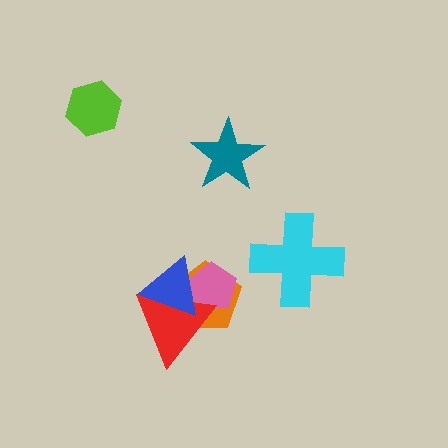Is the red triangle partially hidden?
Yes, it is partially covered by another shape.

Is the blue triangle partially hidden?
No, no other shape covers it.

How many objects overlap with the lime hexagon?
0 objects overlap with the lime hexagon.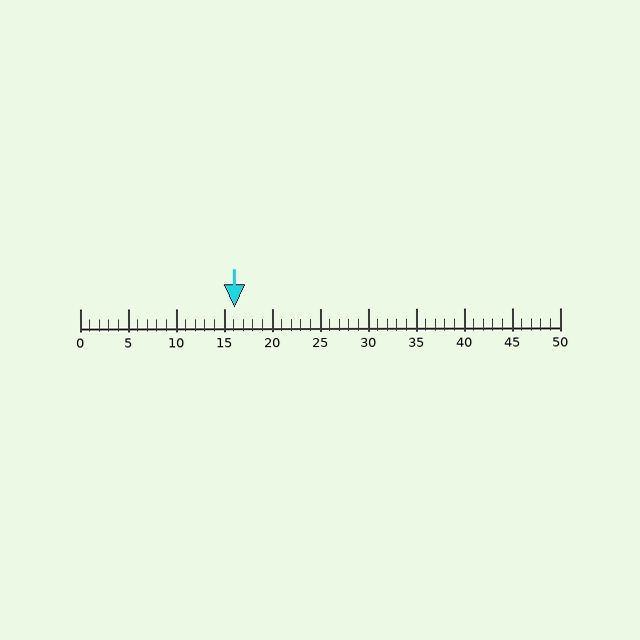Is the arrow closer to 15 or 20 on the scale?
The arrow is closer to 15.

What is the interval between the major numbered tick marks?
The major tick marks are spaced 5 units apart.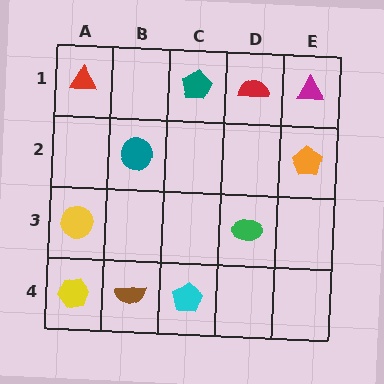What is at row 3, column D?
A green ellipse.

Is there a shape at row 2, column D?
No, that cell is empty.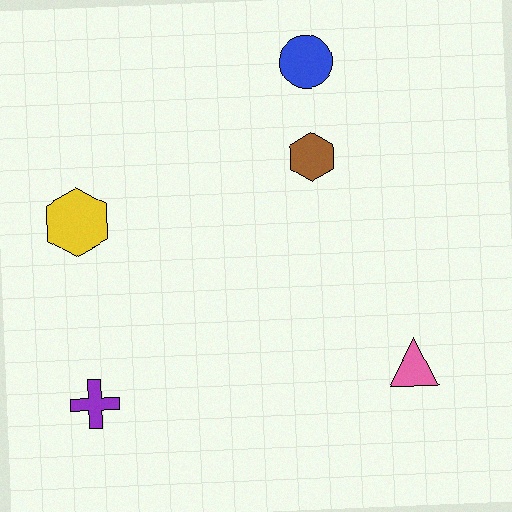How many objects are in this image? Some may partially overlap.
There are 5 objects.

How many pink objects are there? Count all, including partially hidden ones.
There is 1 pink object.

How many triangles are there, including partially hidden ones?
There is 1 triangle.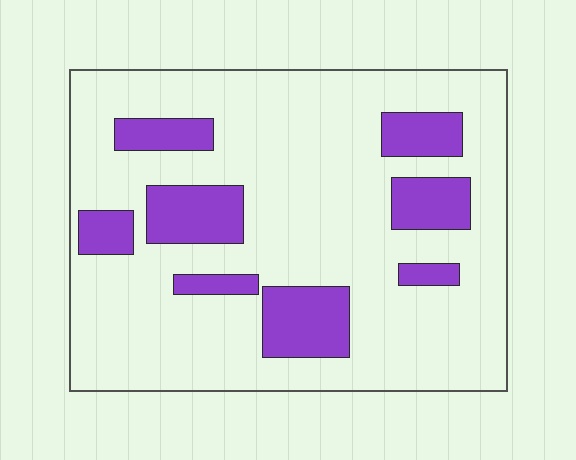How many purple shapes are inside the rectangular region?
8.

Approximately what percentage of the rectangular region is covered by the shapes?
Approximately 20%.